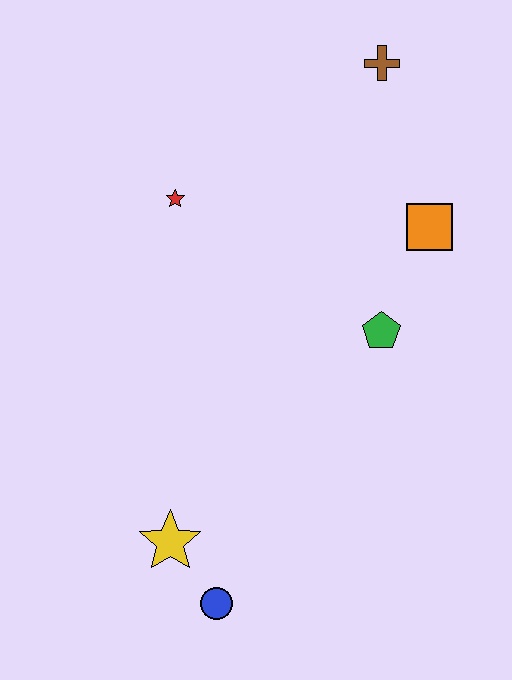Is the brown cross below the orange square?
No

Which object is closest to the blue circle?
The yellow star is closest to the blue circle.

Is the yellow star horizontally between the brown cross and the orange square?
No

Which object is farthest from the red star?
The blue circle is farthest from the red star.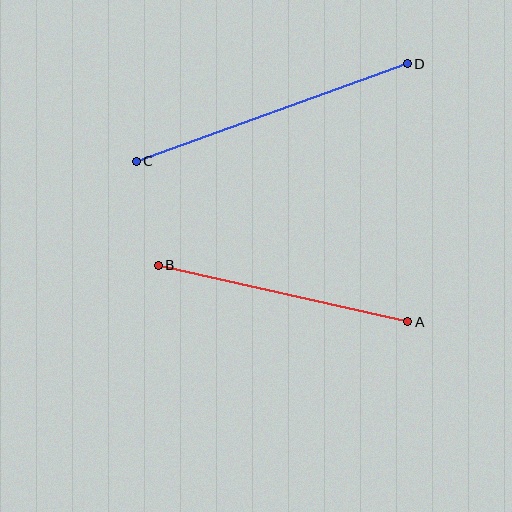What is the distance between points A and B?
The distance is approximately 256 pixels.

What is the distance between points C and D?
The distance is approximately 288 pixels.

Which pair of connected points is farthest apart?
Points C and D are farthest apart.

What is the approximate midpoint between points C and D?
The midpoint is at approximately (272, 113) pixels.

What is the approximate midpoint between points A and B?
The midpoint is at approximately (283, 294) pixels.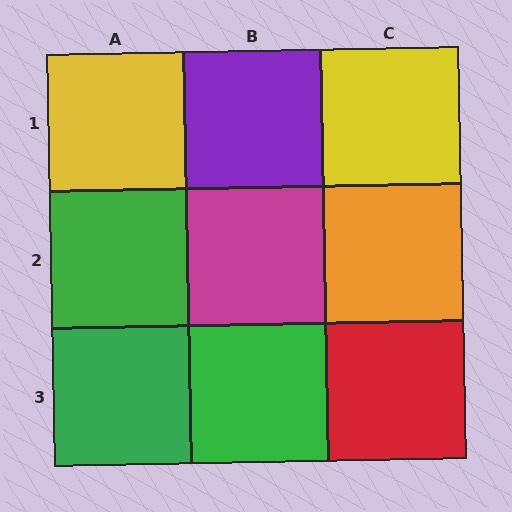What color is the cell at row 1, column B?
Purple.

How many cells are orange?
1 cell is orange.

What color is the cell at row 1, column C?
Yellow.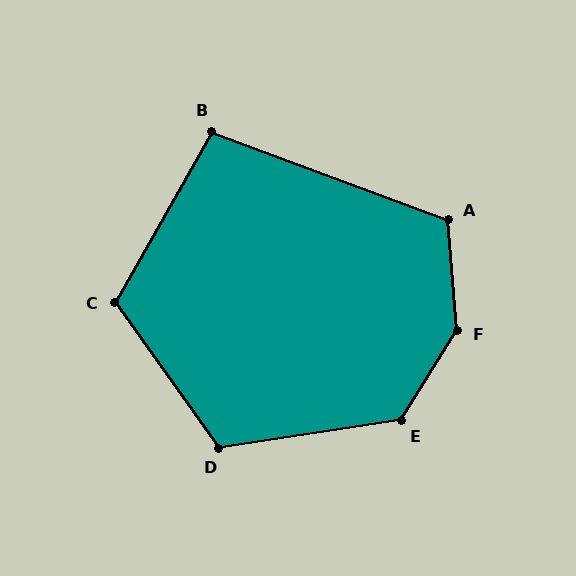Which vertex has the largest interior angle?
F, at approximately 144 degrees.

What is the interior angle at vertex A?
Approximately 115 degrees (obtuse).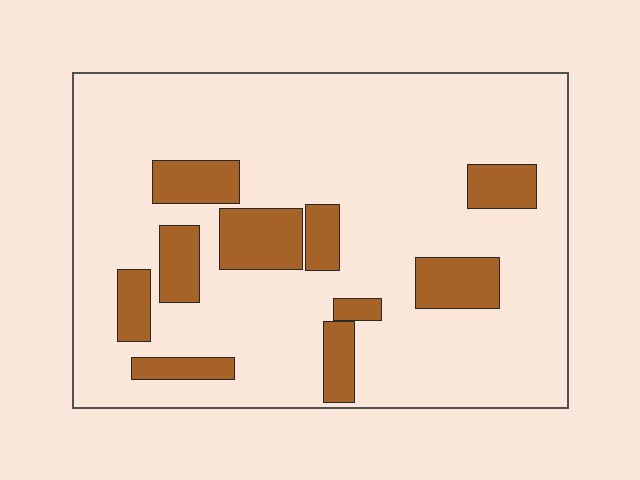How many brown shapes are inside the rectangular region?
10.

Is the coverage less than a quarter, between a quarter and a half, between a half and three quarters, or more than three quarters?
Less than a quarter.